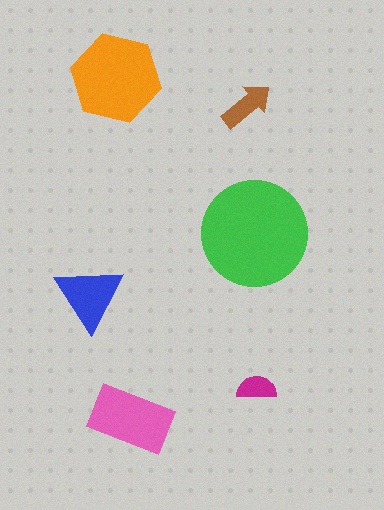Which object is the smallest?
The magenta semicircle.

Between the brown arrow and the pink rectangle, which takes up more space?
The pink rectangle.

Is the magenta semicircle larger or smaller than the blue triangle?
Smaller.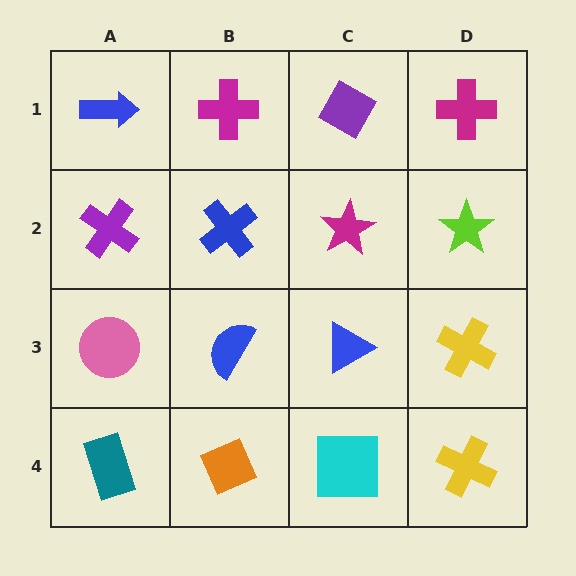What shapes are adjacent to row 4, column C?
A blue triangle (row 3, column C), an orange diamond (row 4, column B), a yellow cross (row 4, column D).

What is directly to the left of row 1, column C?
A magenta cross.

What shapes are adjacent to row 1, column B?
A blue cross (row 2, column B), a blue arrow (row 1, column A), a purple diamond (row 1, column C).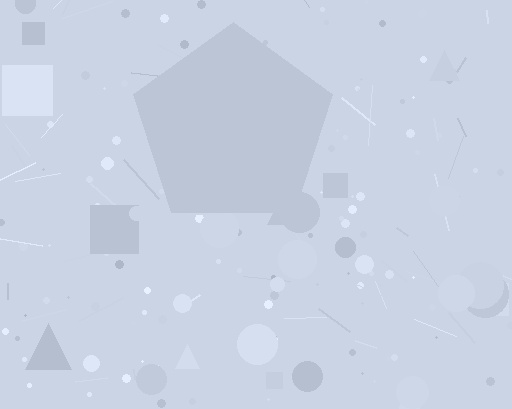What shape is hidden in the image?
A pentagon is hidden in the image.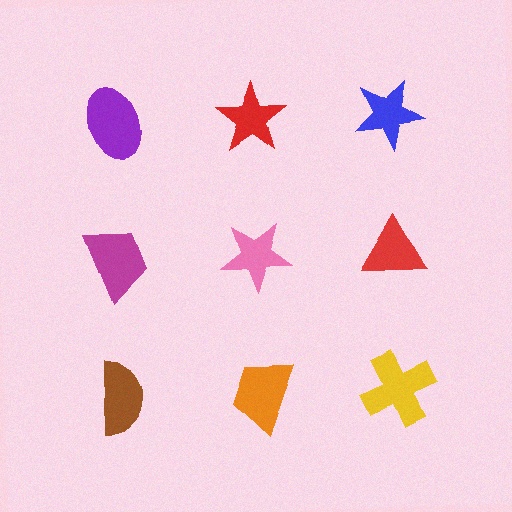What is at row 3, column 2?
An orange trapezoid.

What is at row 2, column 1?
A magenta trapezoid.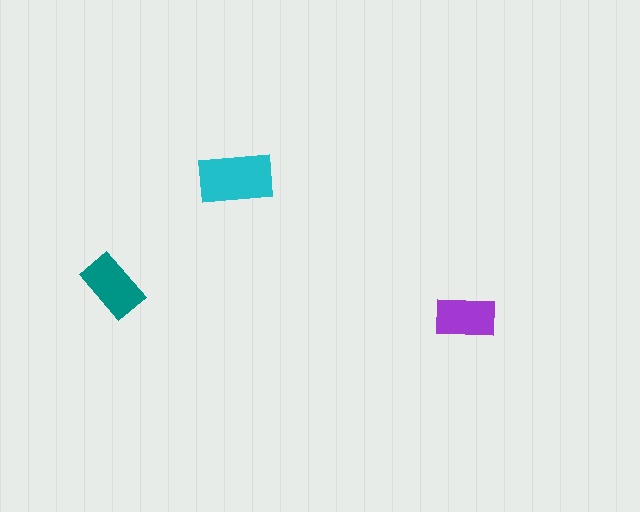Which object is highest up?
The cyan rectangle is topmost.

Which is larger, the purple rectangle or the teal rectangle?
The teal one.